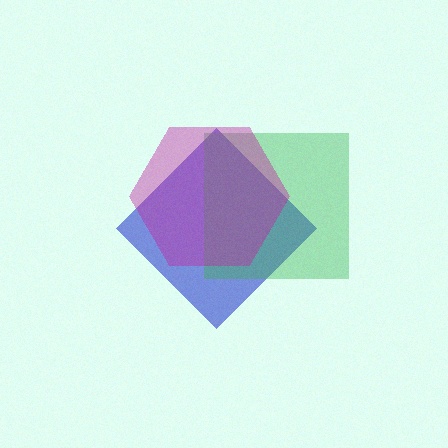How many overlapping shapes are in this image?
There are 3 overlapping shapes in the image.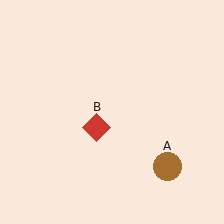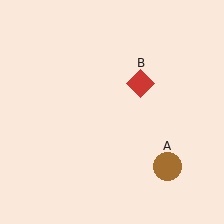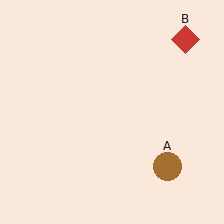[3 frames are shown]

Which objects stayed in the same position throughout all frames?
Brown circle (object A) remained stationary.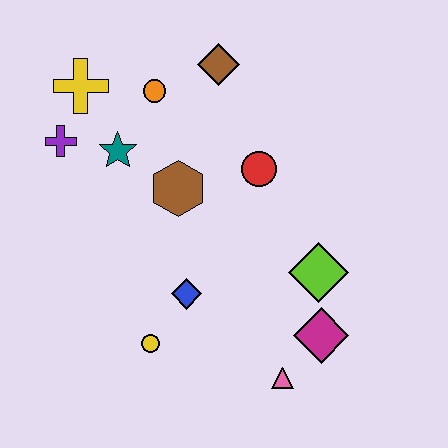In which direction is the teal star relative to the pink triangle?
The teal star is above the pink triangle.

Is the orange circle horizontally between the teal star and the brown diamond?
Yes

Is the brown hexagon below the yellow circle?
No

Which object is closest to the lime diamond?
The magenta diamond is closest to the lime diamond.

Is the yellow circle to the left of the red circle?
Yes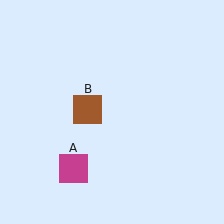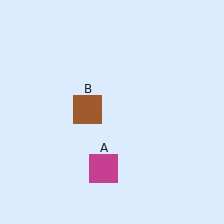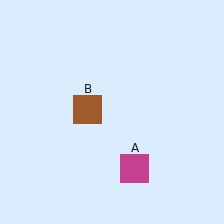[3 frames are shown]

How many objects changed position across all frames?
1 object changed position: magenta square (object A).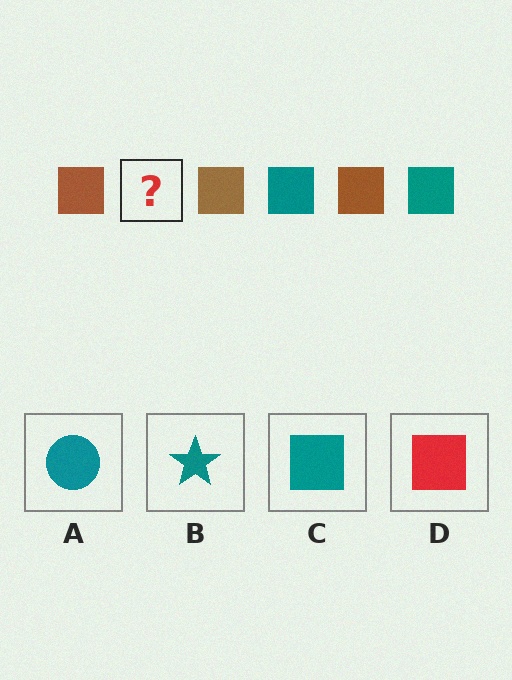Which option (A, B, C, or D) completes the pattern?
C.